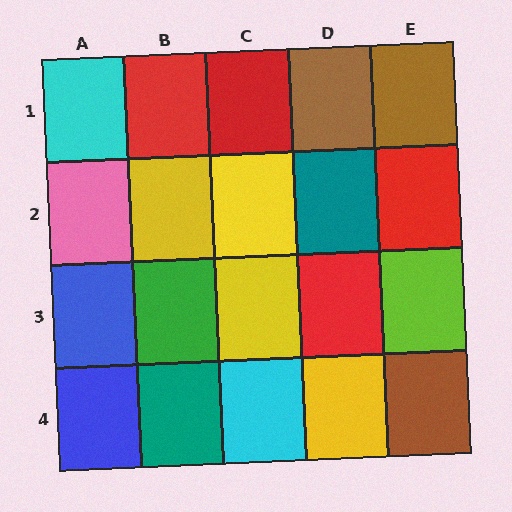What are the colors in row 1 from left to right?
Cyan, red, red, brown, brown.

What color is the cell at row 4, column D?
Yellow.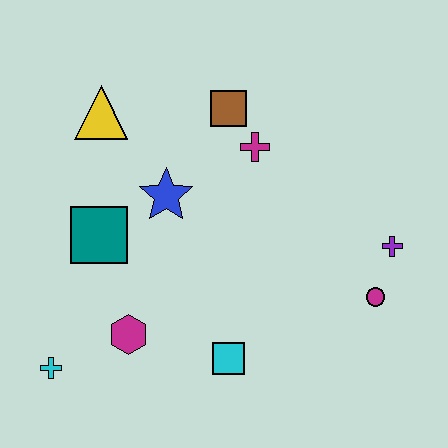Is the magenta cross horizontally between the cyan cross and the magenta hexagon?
No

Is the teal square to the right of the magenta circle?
No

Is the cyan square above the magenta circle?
No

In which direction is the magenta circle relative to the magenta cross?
The magenta circle is below the magenta cross.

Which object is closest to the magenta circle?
The purple cross is closest to the magenta circle.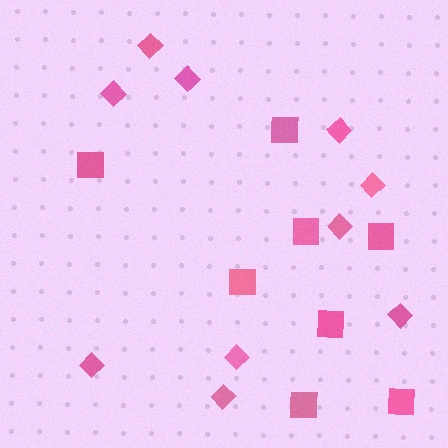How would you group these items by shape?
There are 2 groups: one group of squares (8) and one group of diamonds (10).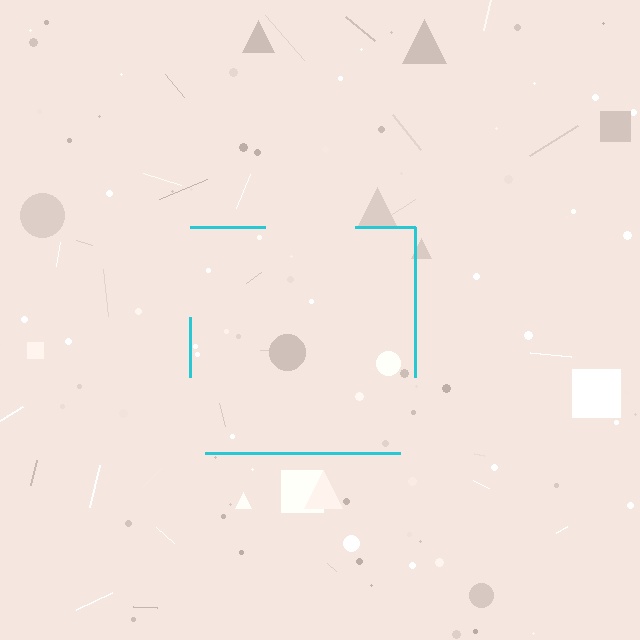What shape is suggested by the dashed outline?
The dashed outline suggests a square.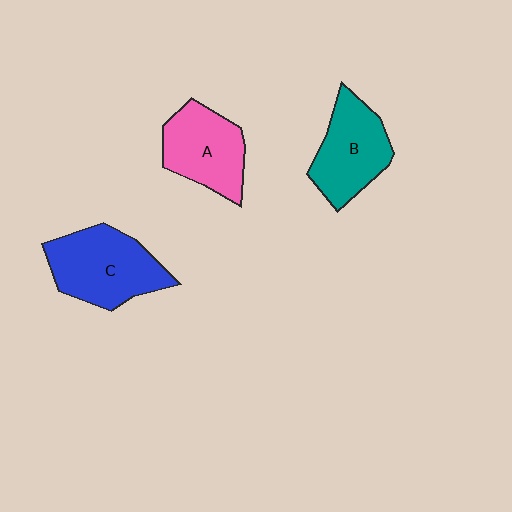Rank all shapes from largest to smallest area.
From largest to smallest: C (blue), B (teal), A (pink).